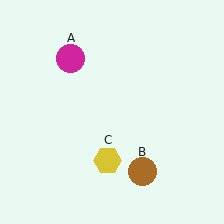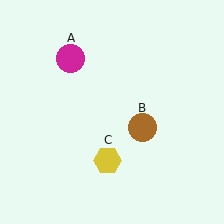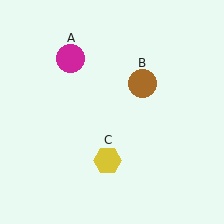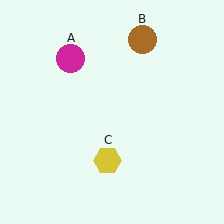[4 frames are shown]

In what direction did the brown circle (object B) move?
The brown circle (object B) moved up.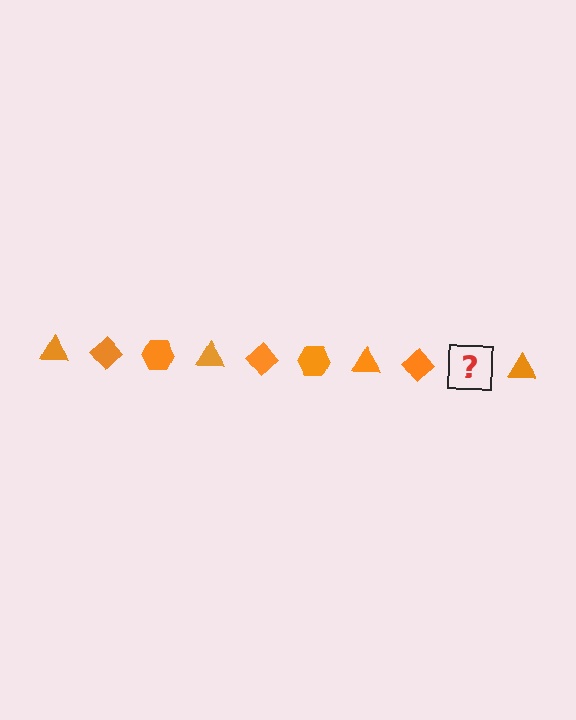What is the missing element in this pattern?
The missing element is an orange hexagon.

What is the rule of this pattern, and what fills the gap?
The rule is that the pattern cycles through triangle, diamond, hexagon shapes in orange. The gap should be filled with an orange hexagon.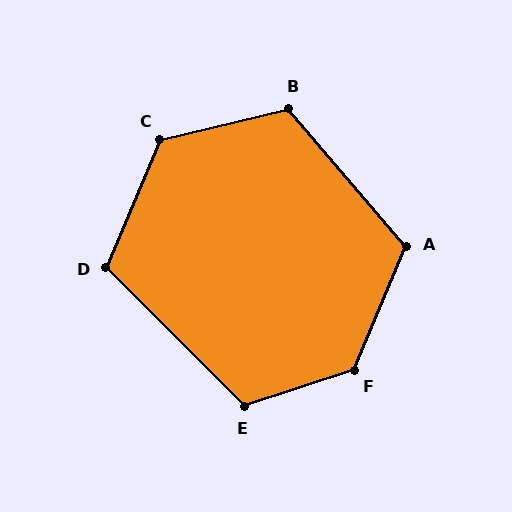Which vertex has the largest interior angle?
F, at approximately 131 degrees.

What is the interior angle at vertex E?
Approximately 117 degrees (obtuse).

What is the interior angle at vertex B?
Approximately 117 degrees (obtuse).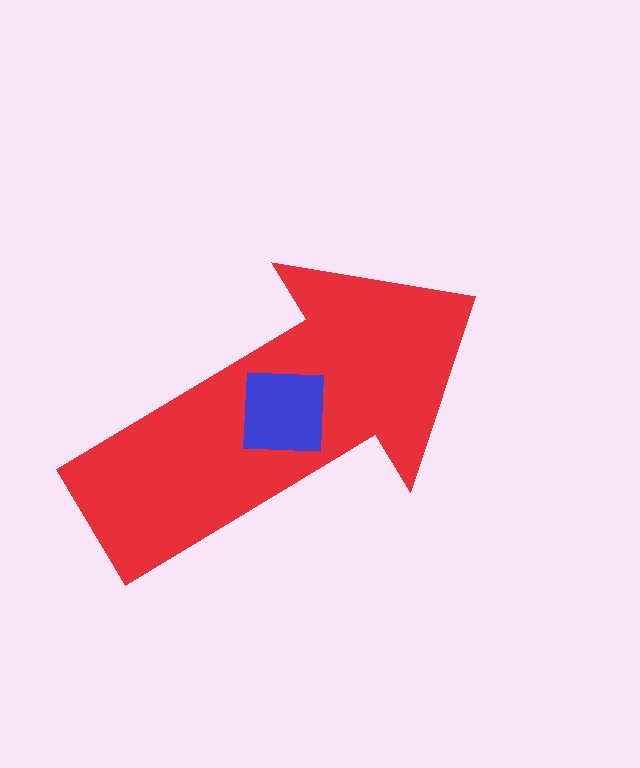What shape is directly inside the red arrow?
The blue square.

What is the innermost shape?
The blue square.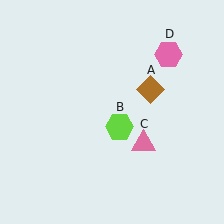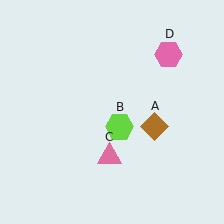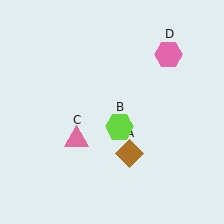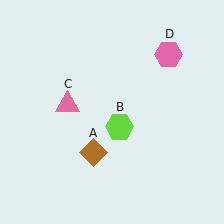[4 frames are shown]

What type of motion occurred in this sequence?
The brown diamond (object A), pink triangle (object C) rotated clockwise around the center of the scene.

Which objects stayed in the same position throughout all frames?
Lime hexagon (object B) and pink hexagon (object D) remained stationary.